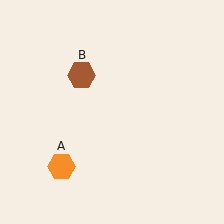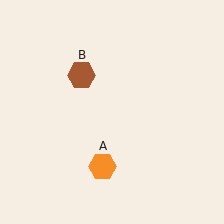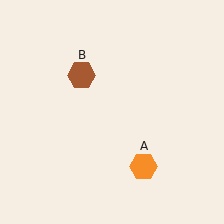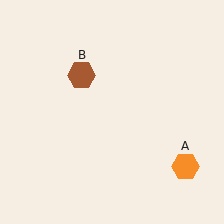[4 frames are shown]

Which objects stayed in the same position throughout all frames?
Brown hexagon (object B) remained stationary.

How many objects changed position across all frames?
1 object changed position: orange hexagon (object A).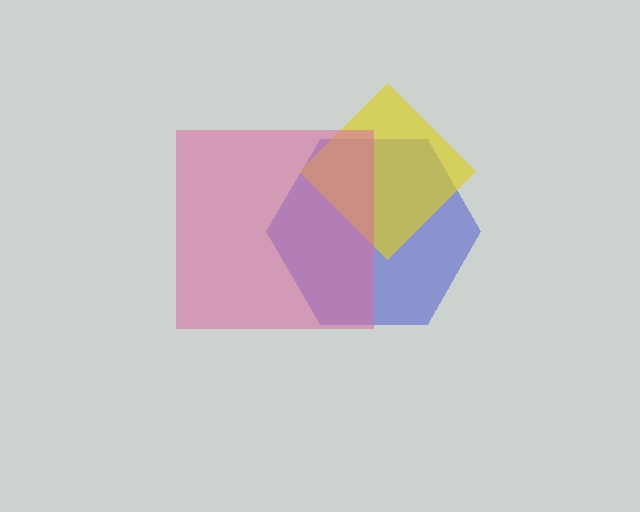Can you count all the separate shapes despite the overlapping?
Yes, there are 3 separate shapes.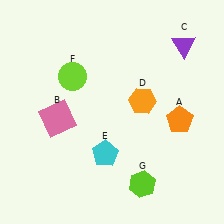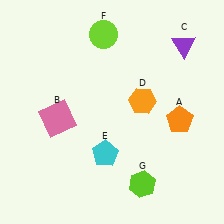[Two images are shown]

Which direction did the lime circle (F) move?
The lime circle (F) moved up.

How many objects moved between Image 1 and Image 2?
1 object moved between the two images.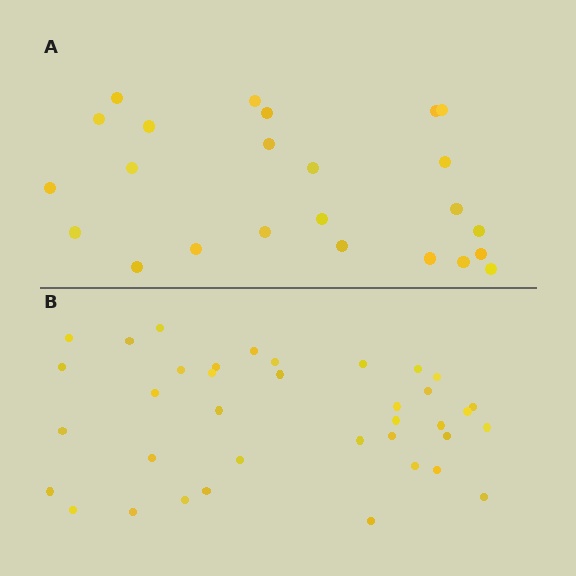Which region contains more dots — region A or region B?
Region B (the bottom region) has more dots.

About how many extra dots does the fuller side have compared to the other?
Region B has approximately 15 more dots than region A.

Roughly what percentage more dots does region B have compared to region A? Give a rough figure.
About 55% more.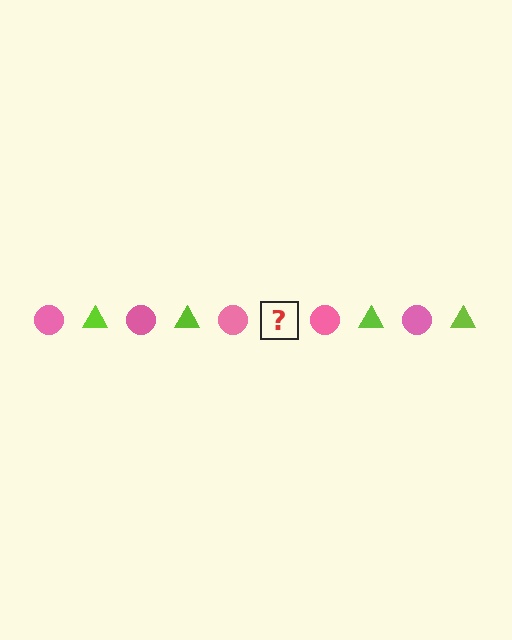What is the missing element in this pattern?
The missing element is a lime triangle.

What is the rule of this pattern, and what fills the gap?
The rule is that the pattern alternates between pink circle and lime triangle. The gap should be filled with a lime triangle.